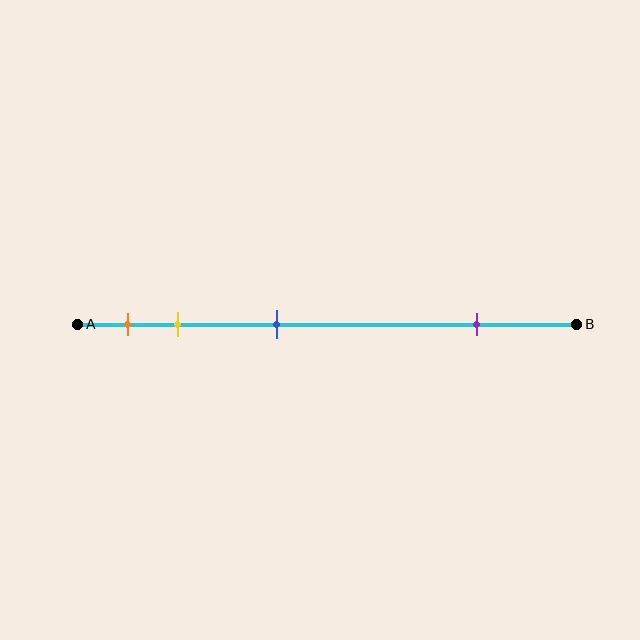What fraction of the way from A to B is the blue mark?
The blue mark is approximately 40% (0.4) of the way from A to B.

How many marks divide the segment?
There are 4 marks dividing the segment.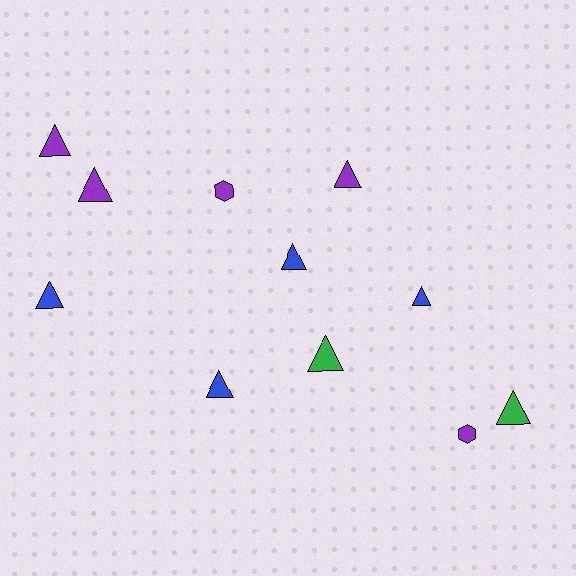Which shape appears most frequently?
Triangle, with 9 objects.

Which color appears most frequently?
Purple, with 5 objects.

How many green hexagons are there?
There are no green hexagons.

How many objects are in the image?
There are 11 objects.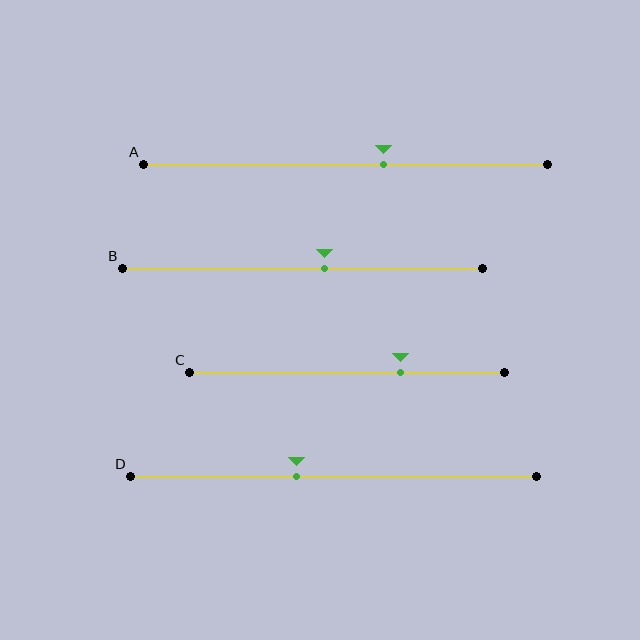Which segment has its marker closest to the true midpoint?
Segment B has its marker closest to the true midpoint.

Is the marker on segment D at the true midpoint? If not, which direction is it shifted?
No, the marker on segment D is shifted to the left by about 9% of the segment length.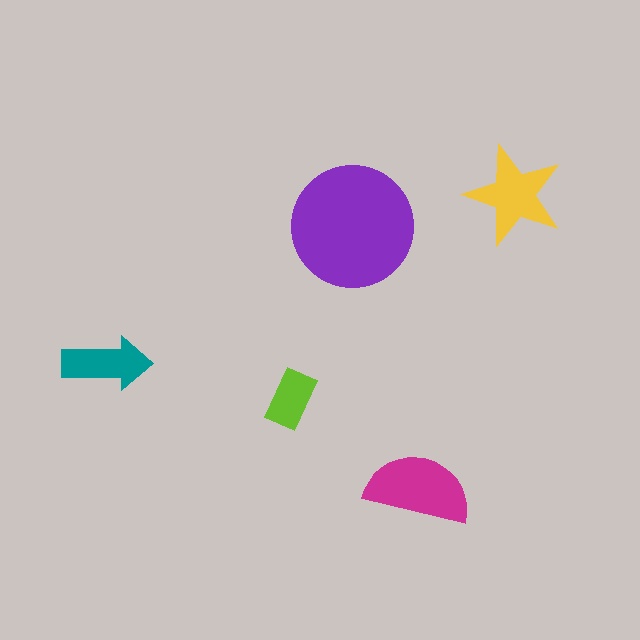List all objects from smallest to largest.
The lime rectangle, the teal arrow, the yellow star, the magenta semicircle, the purple circle.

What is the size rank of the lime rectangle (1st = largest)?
5th.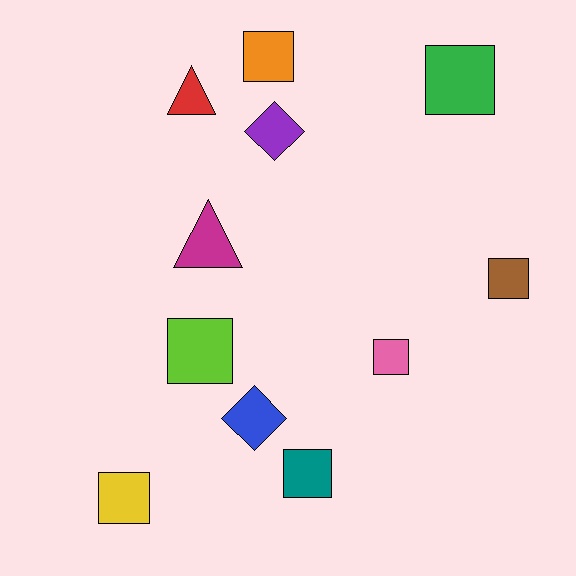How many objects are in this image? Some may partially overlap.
There are 11 objects.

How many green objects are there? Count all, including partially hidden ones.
There is 1 green object.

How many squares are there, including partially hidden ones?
There are 7 squares.